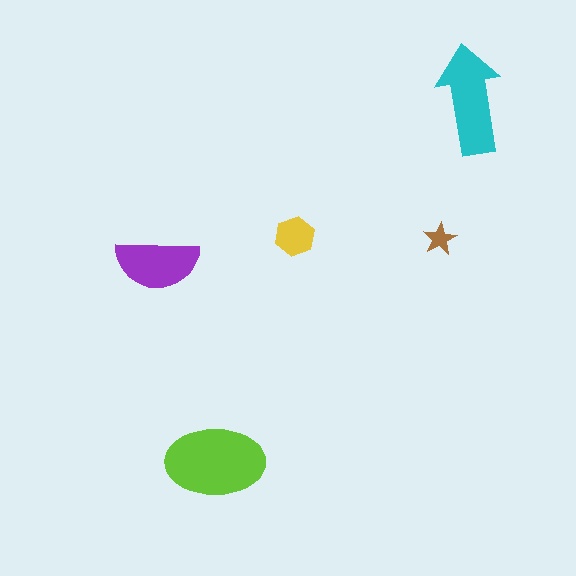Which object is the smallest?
The brown star.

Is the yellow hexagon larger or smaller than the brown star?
Larger.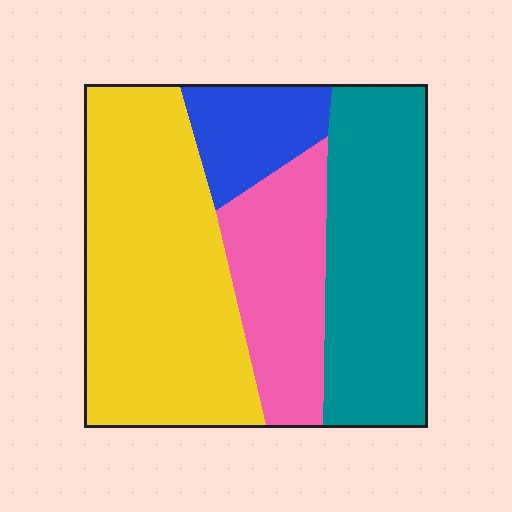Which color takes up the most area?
Yellow, at roughly 40%.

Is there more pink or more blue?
Pink.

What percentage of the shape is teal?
Teal covers roughly 30% of the shape.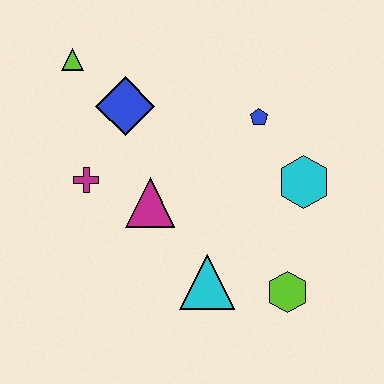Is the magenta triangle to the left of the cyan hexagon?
Yes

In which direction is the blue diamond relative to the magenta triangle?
The blue diamond is above the magenta triangle.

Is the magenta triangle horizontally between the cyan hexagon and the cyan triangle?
No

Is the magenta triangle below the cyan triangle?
No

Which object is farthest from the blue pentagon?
The lime triangle is farthest from the blue pentagon.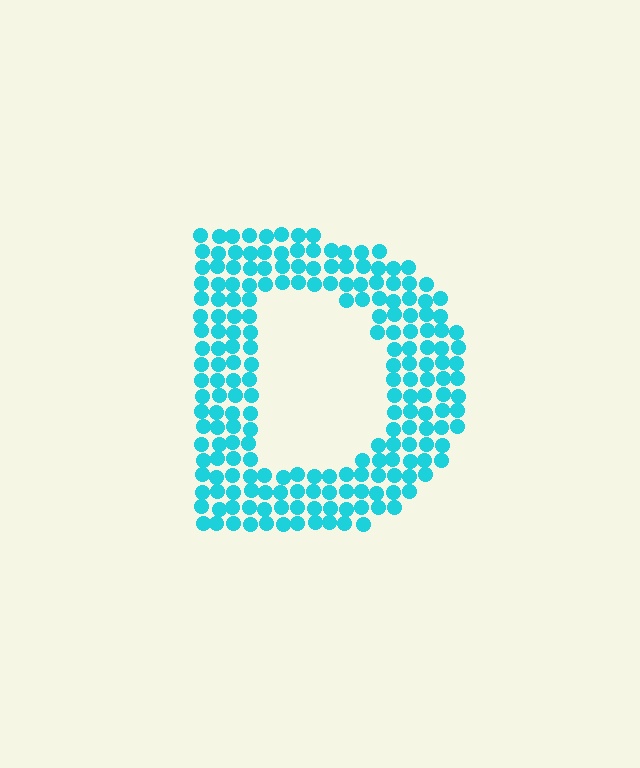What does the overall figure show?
The overall figure shows the letter D.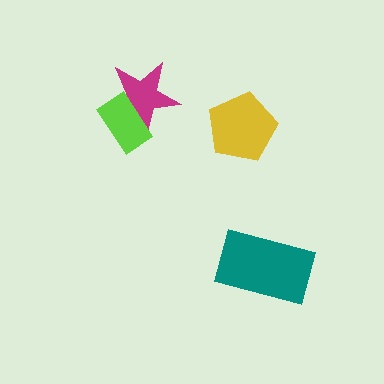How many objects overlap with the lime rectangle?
1 object overlaps with the lime rectangle.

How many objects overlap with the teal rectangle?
0 objects overlap with the teal rectangle.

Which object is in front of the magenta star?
The lime rectangle is in front of the magenta star.